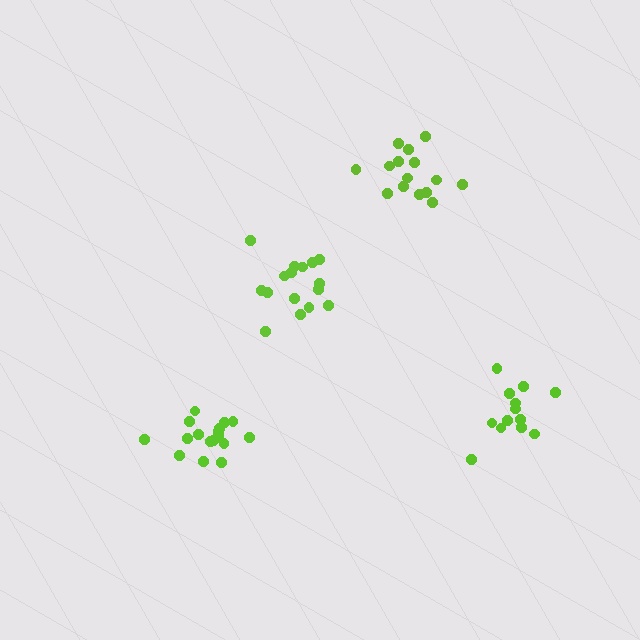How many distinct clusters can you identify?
There are 4 distinct clusters.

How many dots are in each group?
Group 1: 16 dots, Group 2: 17 dots, Group 3: 15 dots, Group 4: 13 dots (61 total).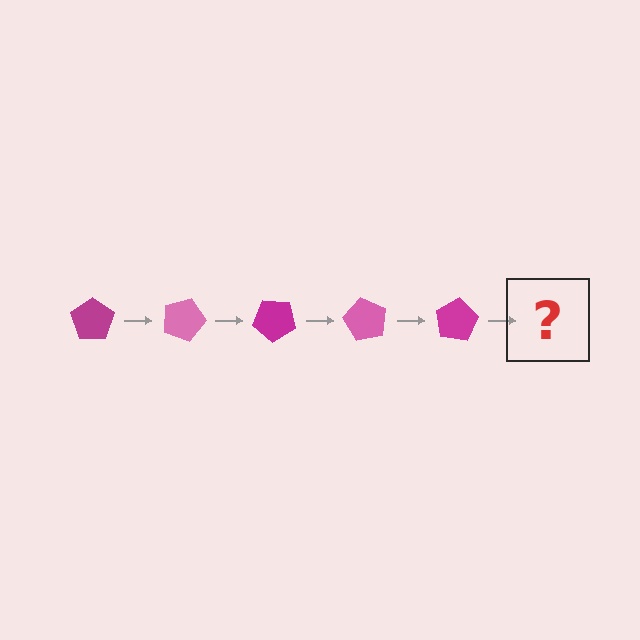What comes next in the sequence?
The next element should be a pink pentagon, rotated 100 degrees from the start.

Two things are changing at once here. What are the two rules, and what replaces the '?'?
The two rules are that it rotates 20 degrees each step and the color cycles through magenta and pink. The '?' should be a pink pentagon, rotated 100 degrees from the start.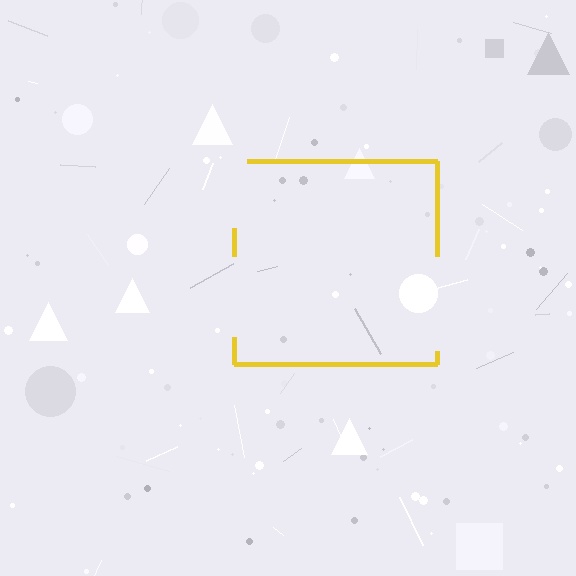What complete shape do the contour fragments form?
The contour fragments form a square.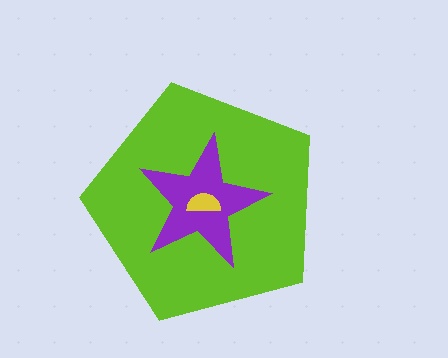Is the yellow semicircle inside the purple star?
Yes.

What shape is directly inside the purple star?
The yellow semicircle.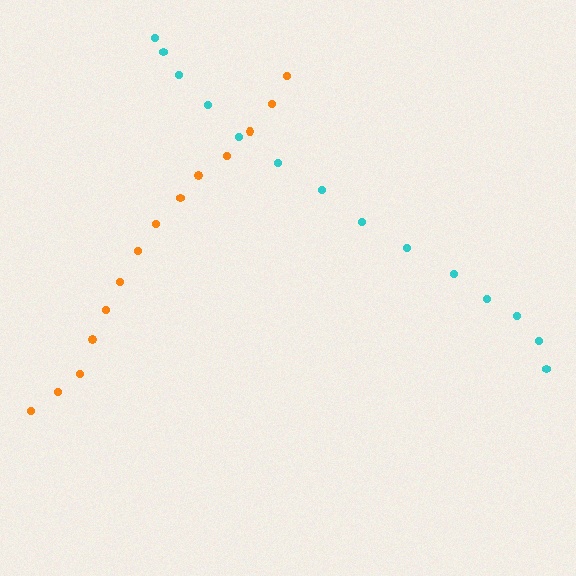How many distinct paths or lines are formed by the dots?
There are 2 distinct paths.